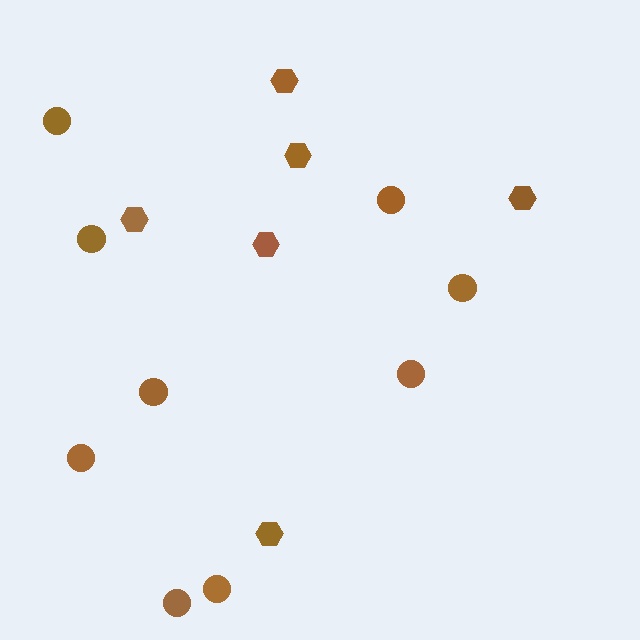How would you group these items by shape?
There are 2 groups: one group of circles (9) and one group of hexagons (6).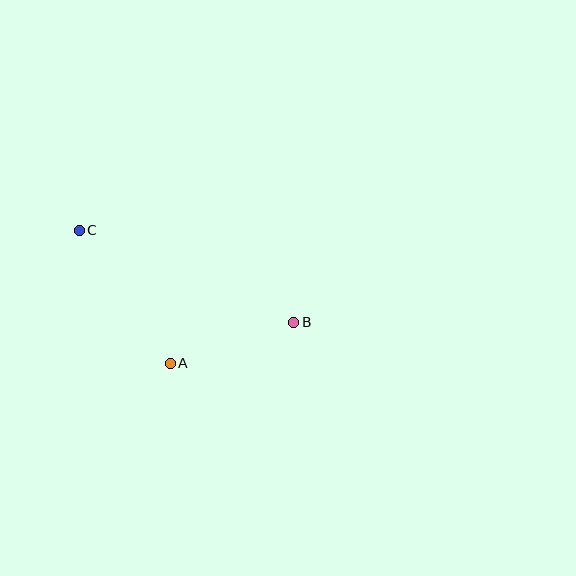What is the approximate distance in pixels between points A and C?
The distance between A and C is approximately 161 pixels.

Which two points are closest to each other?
Points A and B are closest to each other.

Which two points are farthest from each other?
Points B and C are farthest from each other.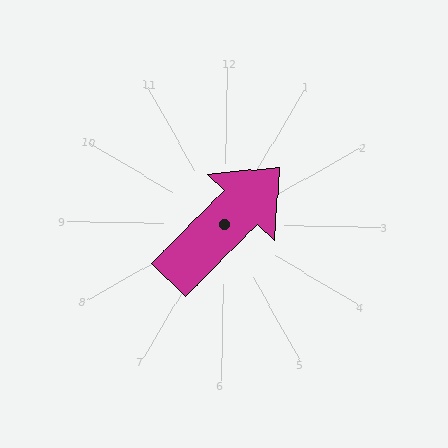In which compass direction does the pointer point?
Northeast.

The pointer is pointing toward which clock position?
Roughly 1 o'clock.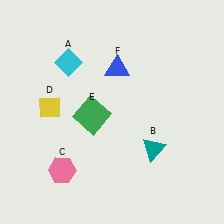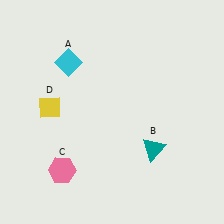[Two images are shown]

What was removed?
The green square (E), the blue triangle (F) were removed in Image 2.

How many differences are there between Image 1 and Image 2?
There are 2 differences between the two images.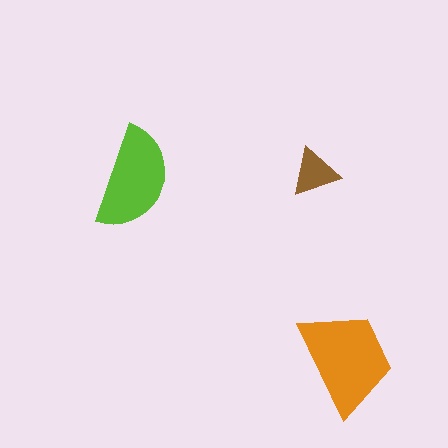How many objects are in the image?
There are 3 objects in the image.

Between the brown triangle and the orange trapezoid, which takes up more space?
The orange trapezoid.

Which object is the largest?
The orange trapezoid.